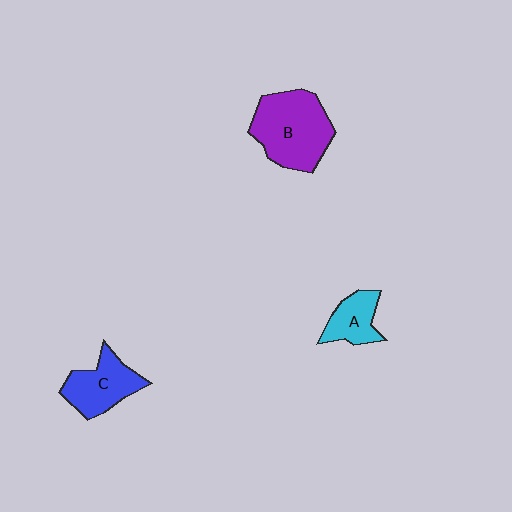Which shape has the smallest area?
Shape A (cyan).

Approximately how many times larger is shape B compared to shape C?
Approximately 1.5 times.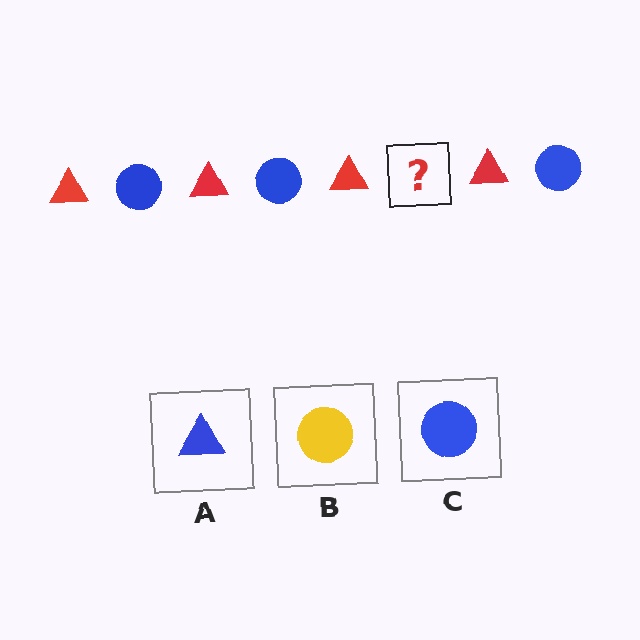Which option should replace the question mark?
Option C.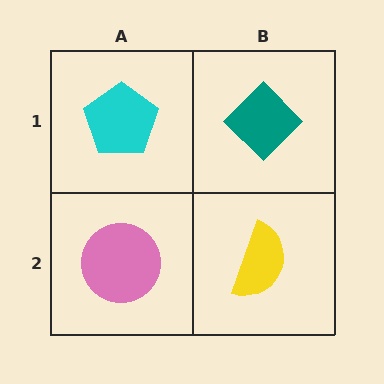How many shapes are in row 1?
2 shapes.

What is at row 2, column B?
A yellow semicircle.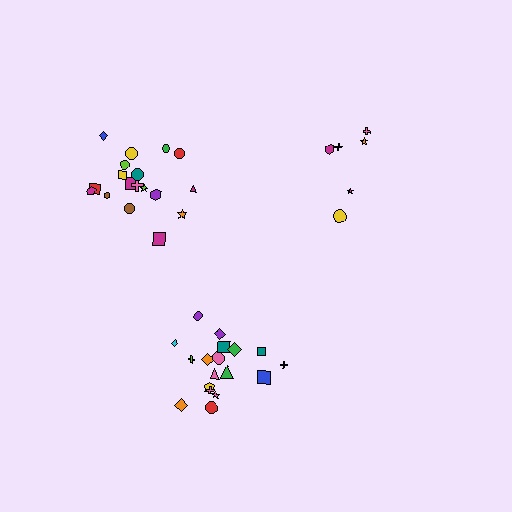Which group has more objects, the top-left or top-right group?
The top-left group.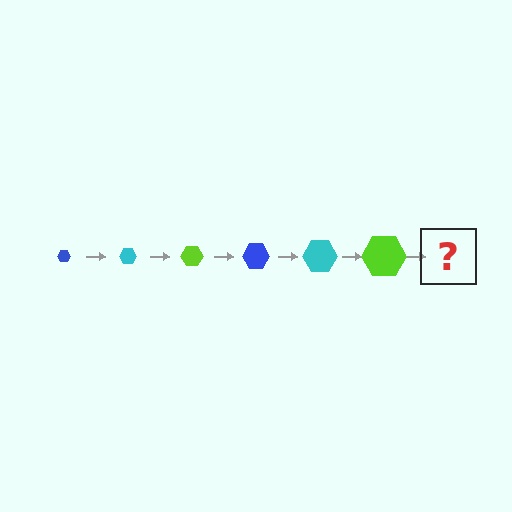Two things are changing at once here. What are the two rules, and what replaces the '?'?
The two rules are that the hexagon grows larger each step and the color cycles through blue, cyan, and lime. The '?' should be a blue hexagon, larger than the previous one.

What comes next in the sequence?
The next element should be a blue hexagon, larger than the previous one.